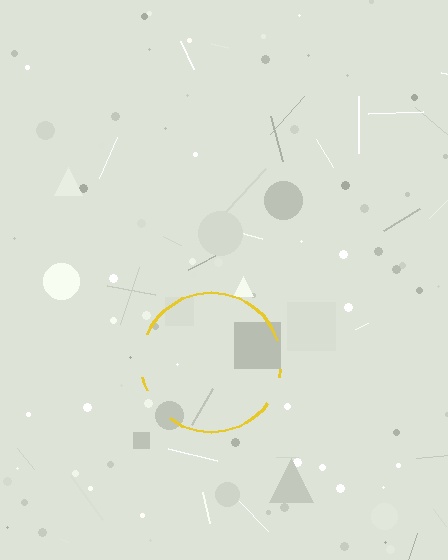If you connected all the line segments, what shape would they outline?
They would outline a circle.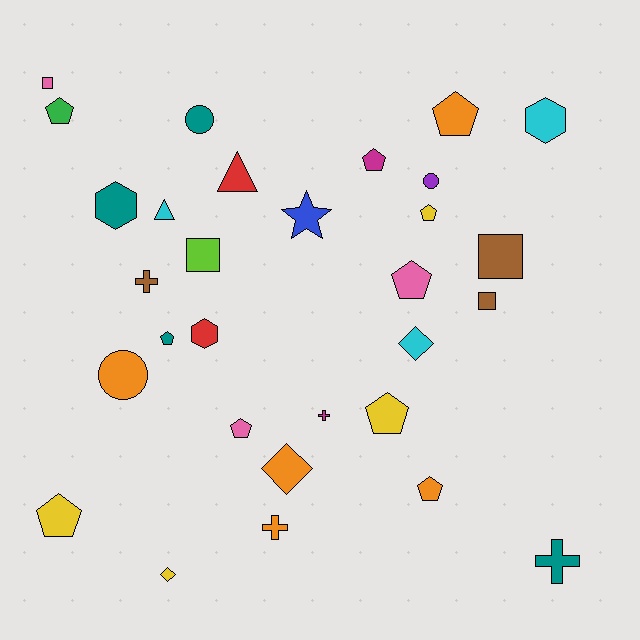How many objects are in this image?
There are 30 objects.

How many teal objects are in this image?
There are 4 teal objects.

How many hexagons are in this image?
There are 3 hexagons.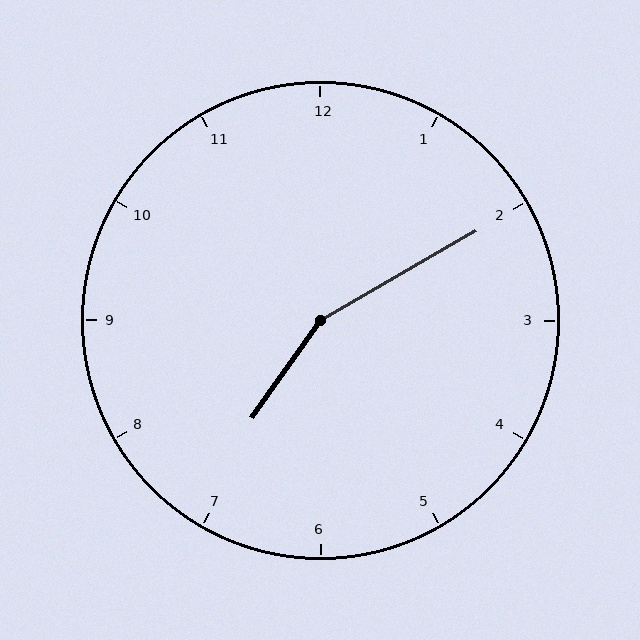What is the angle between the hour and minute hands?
Approximately 155 degrees.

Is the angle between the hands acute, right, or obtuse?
It is obtuse.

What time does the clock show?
7:10.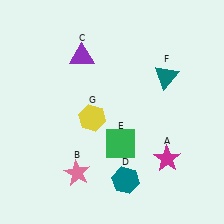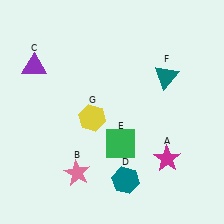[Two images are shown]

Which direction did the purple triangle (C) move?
The purple triangle (C) moved left.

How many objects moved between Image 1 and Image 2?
1 object moved between the two images.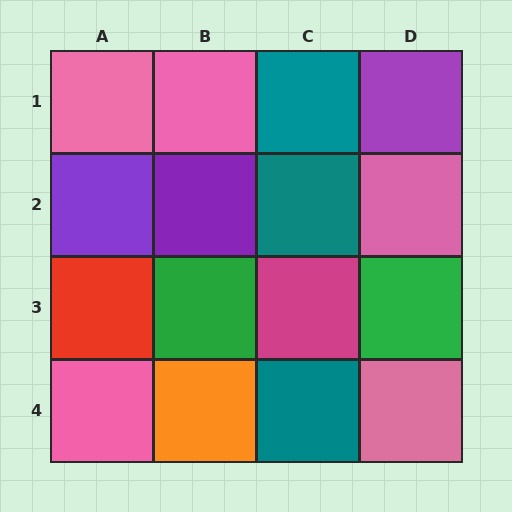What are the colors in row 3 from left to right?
Red, green, magenta, green.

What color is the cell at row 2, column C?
Teal.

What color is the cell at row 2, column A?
Purple.